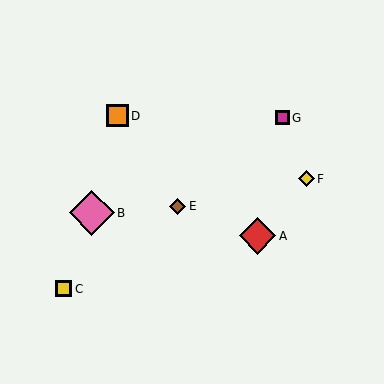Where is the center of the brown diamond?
The center of the brown diamond is at (177, 206).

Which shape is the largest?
The pink diamond (labeled B) is the largest.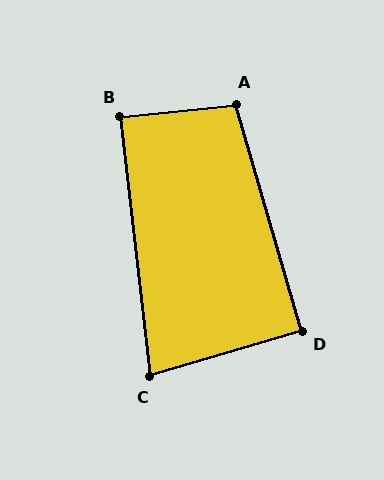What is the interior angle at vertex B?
Approximately 90 degrees (approximately right).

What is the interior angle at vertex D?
Approximately 90 degrees (approximately right).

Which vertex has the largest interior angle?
A, at approximately 100 degrees.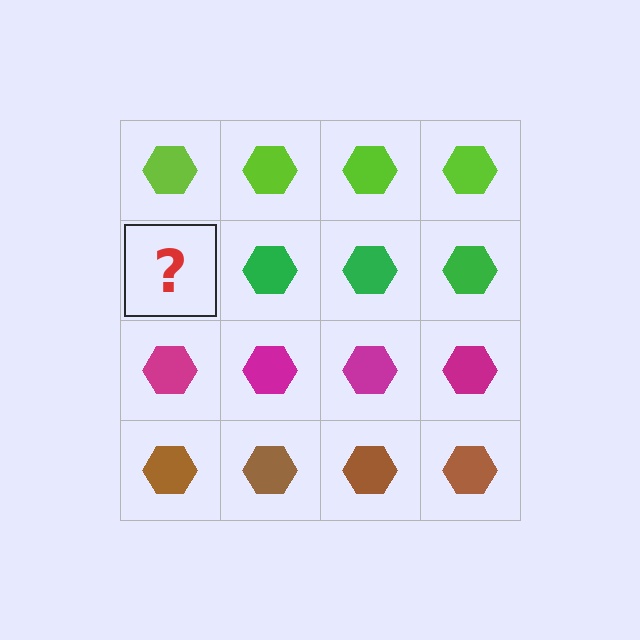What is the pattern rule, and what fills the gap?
The rule is that each row has a consistent color. The gap should be filled with a green hexagon.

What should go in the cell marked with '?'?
The missing cell should contain a green hexagon.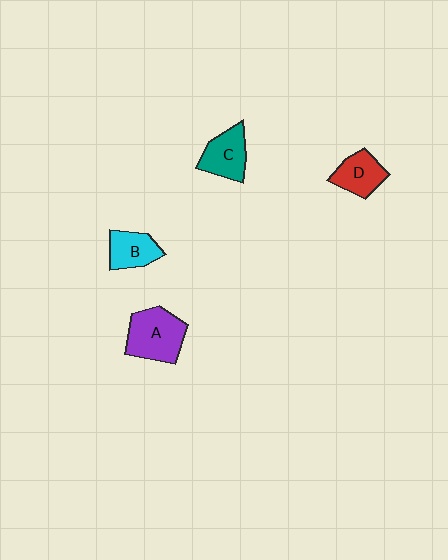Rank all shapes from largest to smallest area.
From largest to smallest: A (purple), C (teal), D (red), B (cyan).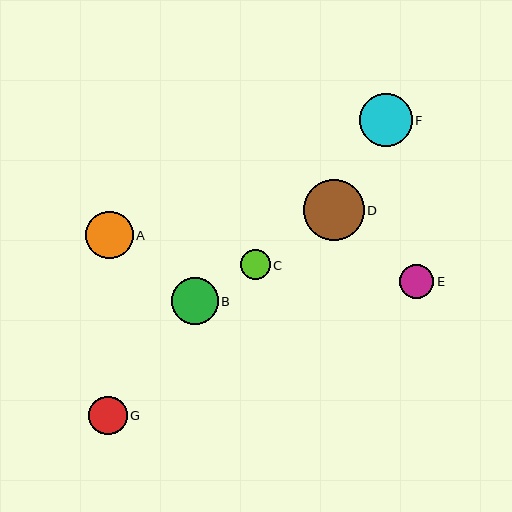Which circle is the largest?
Circle D is the largest with a size of approximately 61 pixels.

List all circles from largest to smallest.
From largest to smallest: D, F, A, B, G, E, C.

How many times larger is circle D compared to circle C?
Circle D is approximately 2.0 times the size of circle C.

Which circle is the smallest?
Circle C is the smallest with a size of approximately 30 pixels.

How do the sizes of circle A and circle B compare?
Circle A and circle B are approximately the same size.